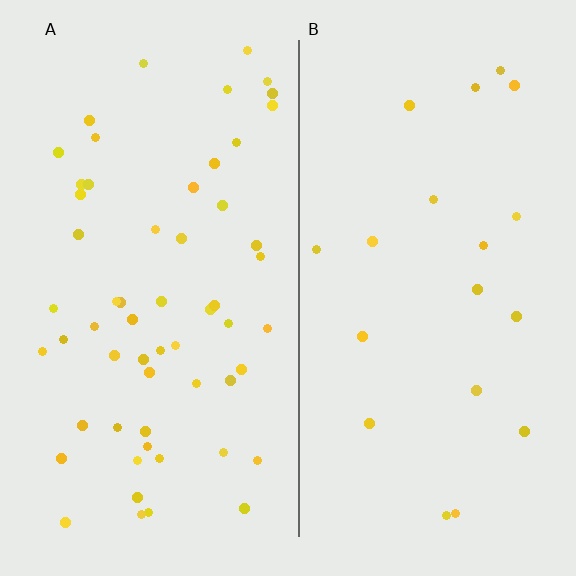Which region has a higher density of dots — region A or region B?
A (the left).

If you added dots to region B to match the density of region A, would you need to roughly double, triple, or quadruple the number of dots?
Approximately triple.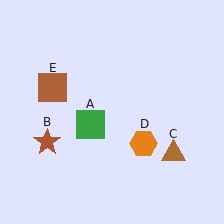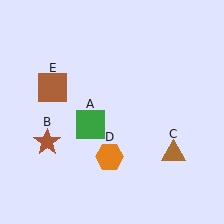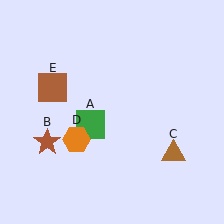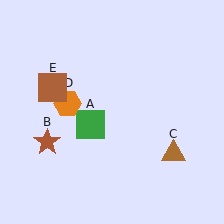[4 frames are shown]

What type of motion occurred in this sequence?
The orange hexagon (object D) rotated clockwise around the center of the scene.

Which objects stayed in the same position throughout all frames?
Green square (object A) and brown star (object B) and brown triangle (object C) and brown square (object E) remained stationary.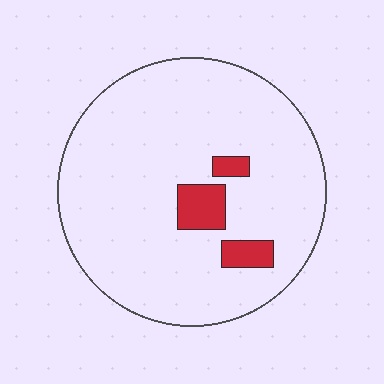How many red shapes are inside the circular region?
3.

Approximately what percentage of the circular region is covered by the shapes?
Approximately 10%.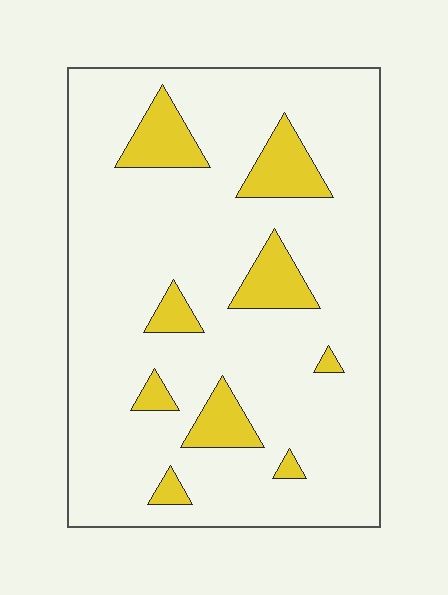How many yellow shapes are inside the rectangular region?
9.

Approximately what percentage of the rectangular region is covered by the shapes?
Approximately 15%.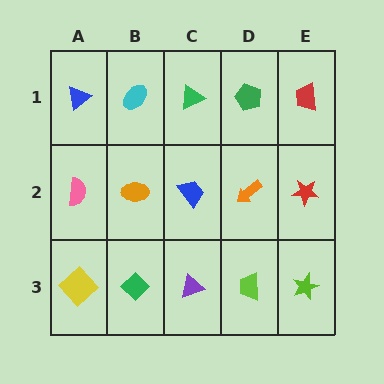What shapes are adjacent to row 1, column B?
An orange ellipse (row 2, column B), a blue triangle (row 1, column A), a green triangle (row 1, column C).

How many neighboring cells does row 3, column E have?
2.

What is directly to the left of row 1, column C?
A cyan ellipse.